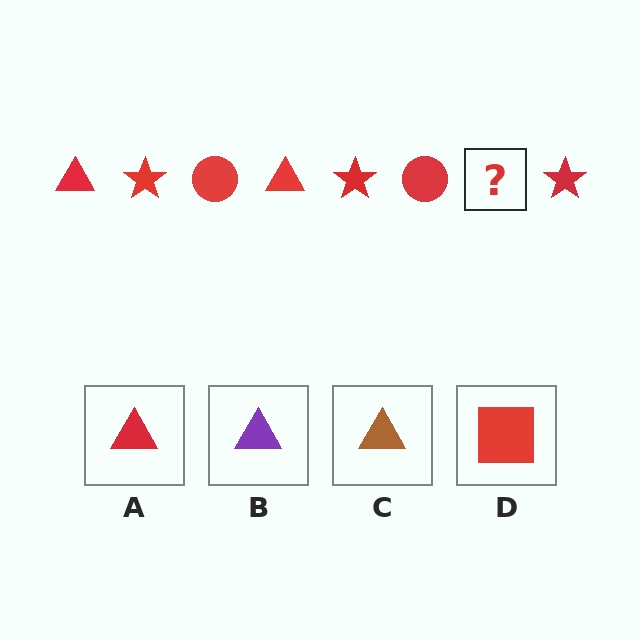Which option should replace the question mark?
Option A.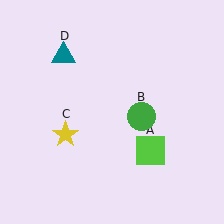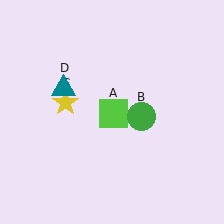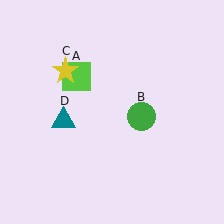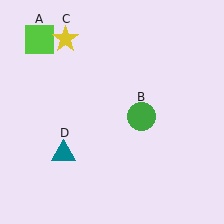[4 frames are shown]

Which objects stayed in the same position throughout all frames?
Green circle (object B) remained stationary.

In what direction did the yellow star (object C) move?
The yellow star (object C) moved up.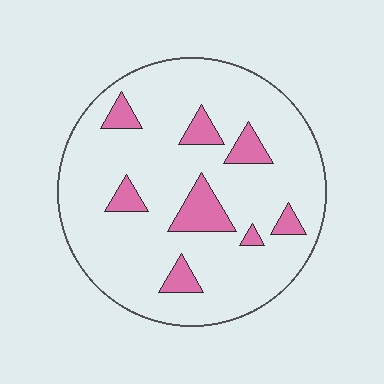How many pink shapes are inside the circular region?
8.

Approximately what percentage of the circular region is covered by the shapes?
Approximately 15%.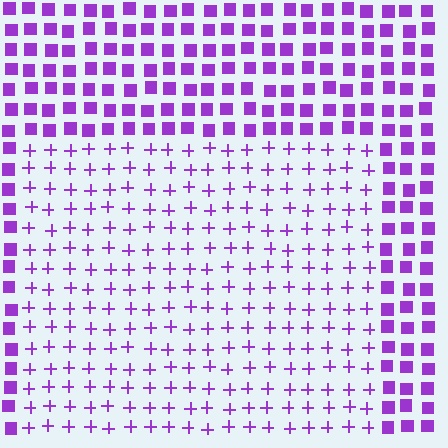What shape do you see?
I see a rectangle.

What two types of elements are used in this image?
The image uses plus signs inside the rectangle region and squares outside it.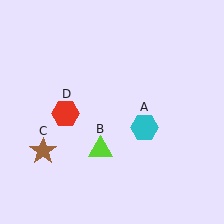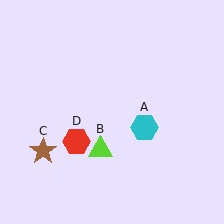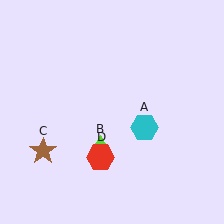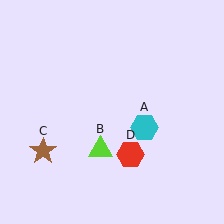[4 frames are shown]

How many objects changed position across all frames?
1 object changed position: red hexagon (object D).